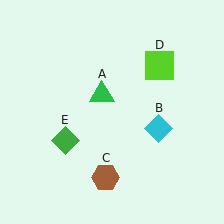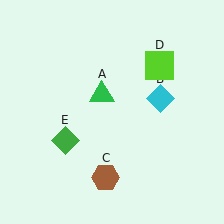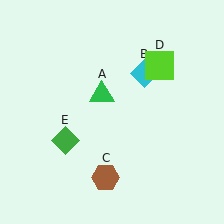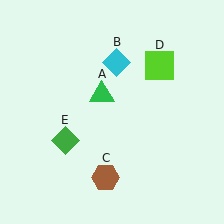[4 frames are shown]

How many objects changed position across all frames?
1 object changed position: cyan diamond (object B).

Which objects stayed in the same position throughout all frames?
Green triangle (object A) and brown hexagon (object C) and lime square (object D) and green diamond (object E) remained stationary.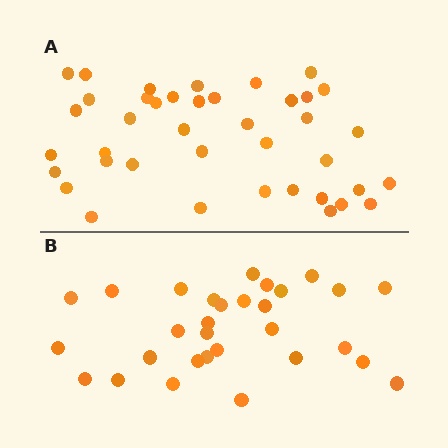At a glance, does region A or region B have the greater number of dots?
Region A (the top region) has more dots.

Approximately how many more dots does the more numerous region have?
Region A has roughly 10 or so more dots than region B.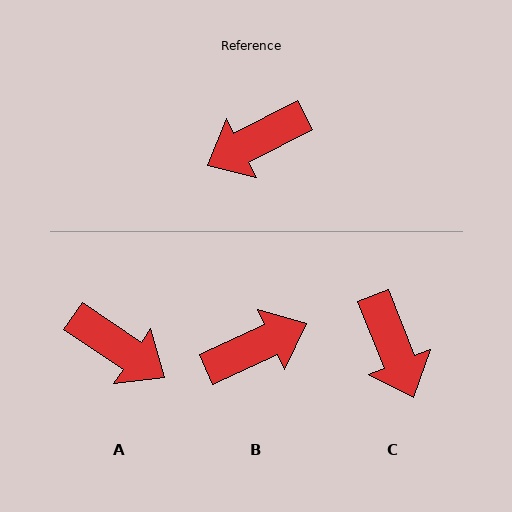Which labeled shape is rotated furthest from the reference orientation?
B, about 177 degrees away.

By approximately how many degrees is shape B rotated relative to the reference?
Approximately 177 degrees counter-clockwise.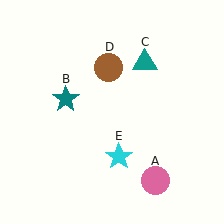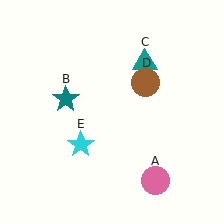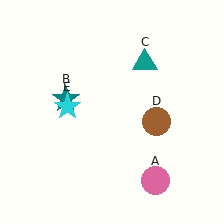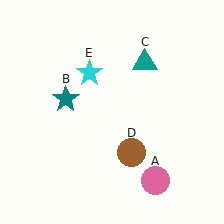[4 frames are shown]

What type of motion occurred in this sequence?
The brown circle (object D), cyan star (object E) rotated clockwise around the center of the scene.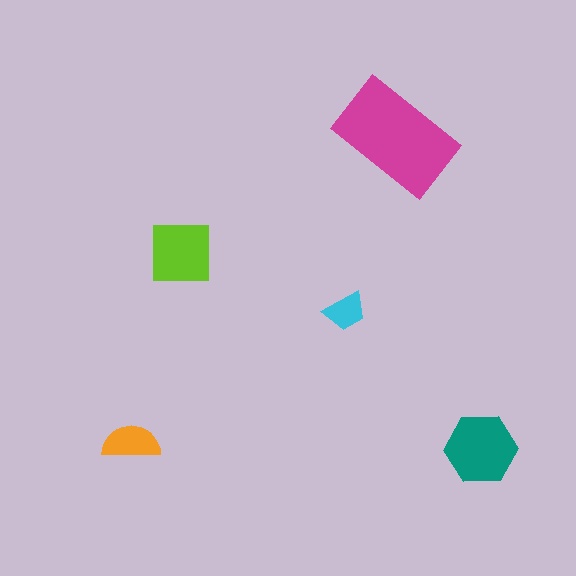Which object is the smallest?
The cyan trapezoid.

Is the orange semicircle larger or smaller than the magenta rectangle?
Smaller.